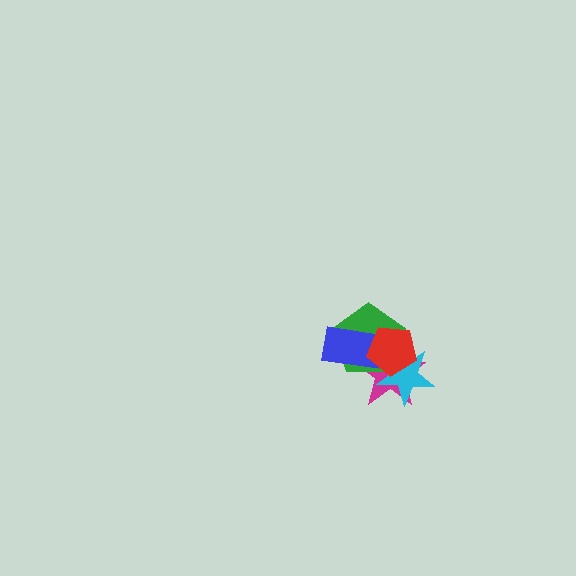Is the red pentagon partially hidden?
No, no other shape covers it.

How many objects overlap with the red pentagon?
4 objects overlap with the red pentagon.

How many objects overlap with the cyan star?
3 objects overlap with the cyan star.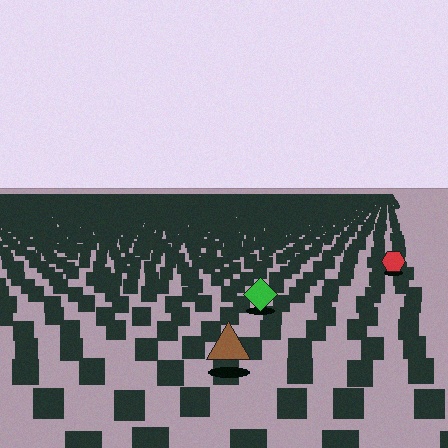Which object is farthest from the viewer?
The red hexagon is farthest from the viewer. It appears smaller and the ground texture around it is denser.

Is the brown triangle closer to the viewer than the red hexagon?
Yes. The brown triangle is closer — you can tell from the texture gradient: the ground texture is coarser near it.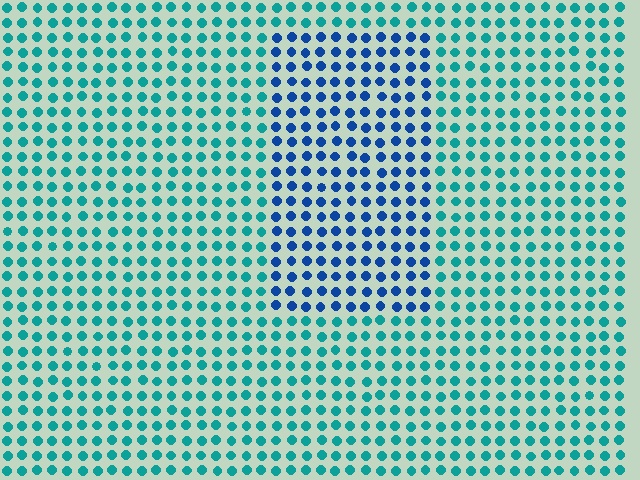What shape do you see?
I see a rectangle.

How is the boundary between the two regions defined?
The boundary is defined purely by a slight shift in hue (about 41 degrees). Spacing, size, and orientation are identical on both sides.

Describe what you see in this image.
The image is filled with small teal elements in a uniform arrangement. A rectangle-shaped region is visible where the elements are tinted to a slightly different hue, forming a subtle color boundary.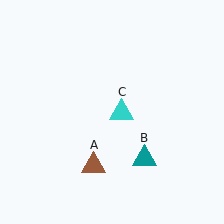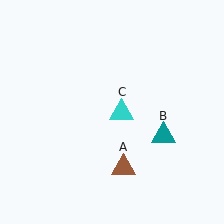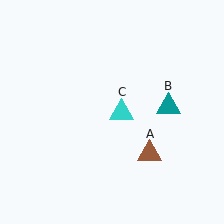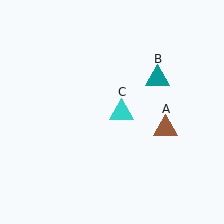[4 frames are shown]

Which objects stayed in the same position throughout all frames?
Cyan triangle (object C) remained stationary.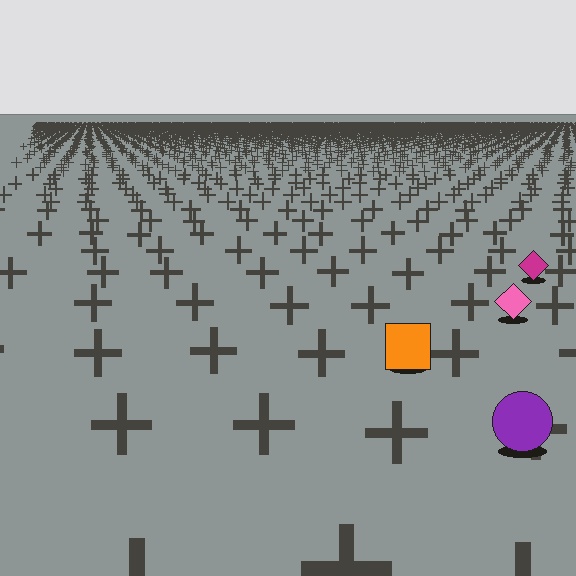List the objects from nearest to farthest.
From nearest to farthest: the purple circle, the orange square, the pink diamond, the magenta diamond.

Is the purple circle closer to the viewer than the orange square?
Yes. The purple circle is closer — you can tell from the texture gradient: the ground texture is coarser near it.